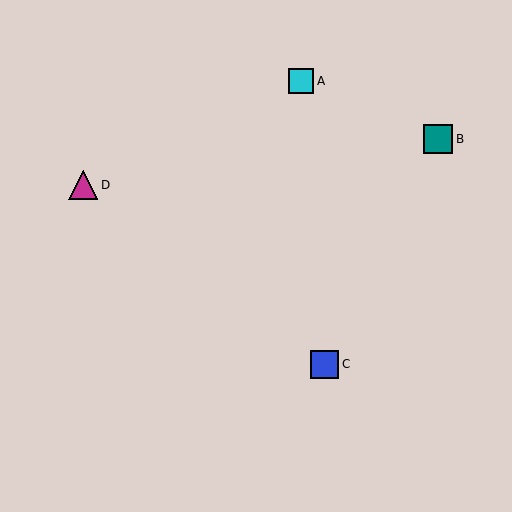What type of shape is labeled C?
Shape C is a blue square.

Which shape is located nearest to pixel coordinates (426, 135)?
The teal square (labeled B) at (438, 139) is nearest to that location.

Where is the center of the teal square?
The center of the teal square is at (438, 139).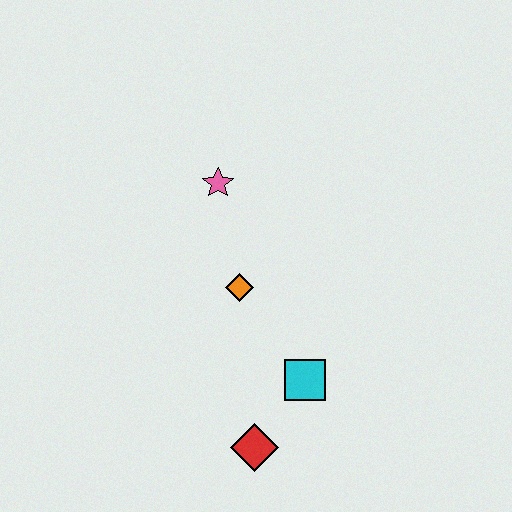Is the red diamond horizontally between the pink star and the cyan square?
Yes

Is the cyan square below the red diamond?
No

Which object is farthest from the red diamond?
The pink star is farthest from the red diamond.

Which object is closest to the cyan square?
The red diamond is closest to the cyan square.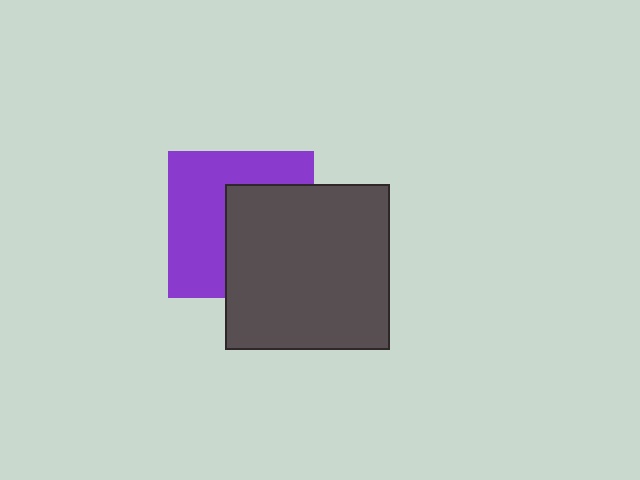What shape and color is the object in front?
The object in front is a dark gray square.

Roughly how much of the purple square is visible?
About half of it is visible (roughly 53%).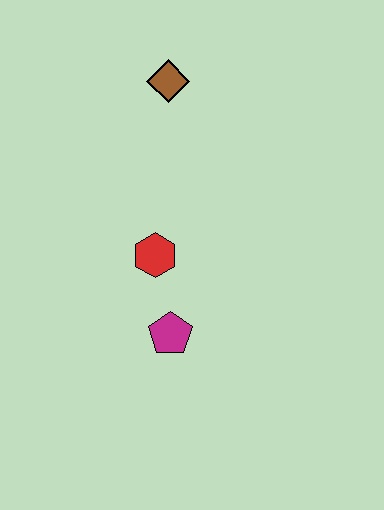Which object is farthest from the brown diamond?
The magenta pentagon is farthest from the brown diamond.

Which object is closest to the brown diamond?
The red hexagon is closest to the brown diamond.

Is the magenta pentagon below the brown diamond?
Yes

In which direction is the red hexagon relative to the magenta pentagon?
The red hexagon is above the magenta pentagon.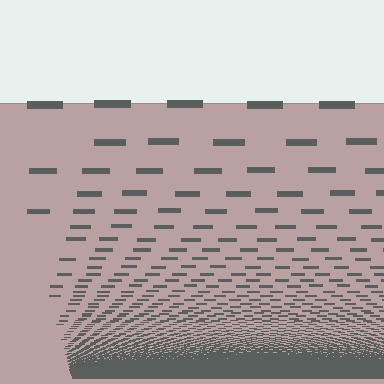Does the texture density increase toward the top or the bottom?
Density increases toward the bottom.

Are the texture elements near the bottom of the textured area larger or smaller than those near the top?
Smaller. The gradient is inverted — elements near the bottom are smaller and denser.